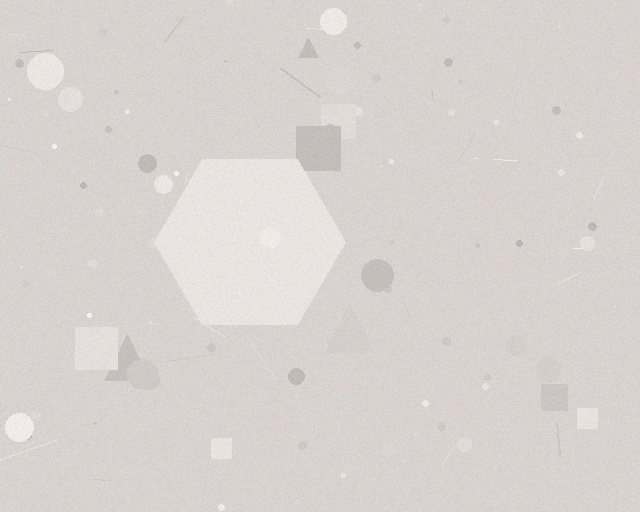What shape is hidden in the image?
A hexagon is hidden in the image.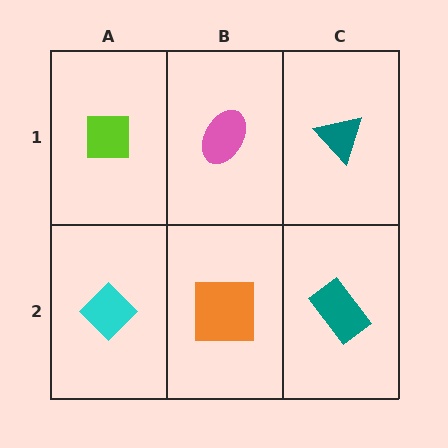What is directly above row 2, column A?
A lime square.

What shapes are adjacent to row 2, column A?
A lime square (row 1, column A), an orange square (row 2, column B).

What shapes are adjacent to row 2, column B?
A pink ellipse (row 1, column B), a cyan diamond (row 2, column A), a teal rectangle (row 2, column C).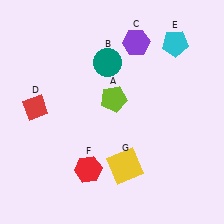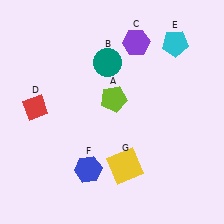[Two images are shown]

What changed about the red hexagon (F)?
In Image 1, F is red. In Image 2, it changed to blue.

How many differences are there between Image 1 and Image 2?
There is 1 difference between the two images.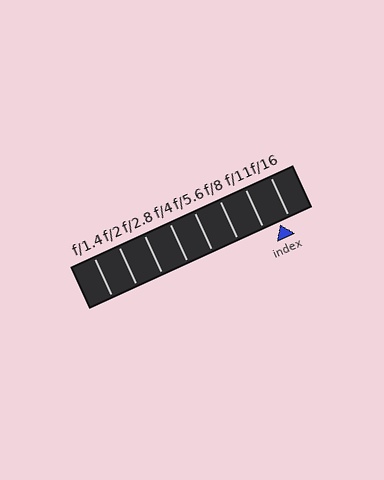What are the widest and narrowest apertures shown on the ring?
The widest aperture shown is f/1.4 and the narrowest is f/16.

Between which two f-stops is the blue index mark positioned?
The index mark is between f/11 and f/16.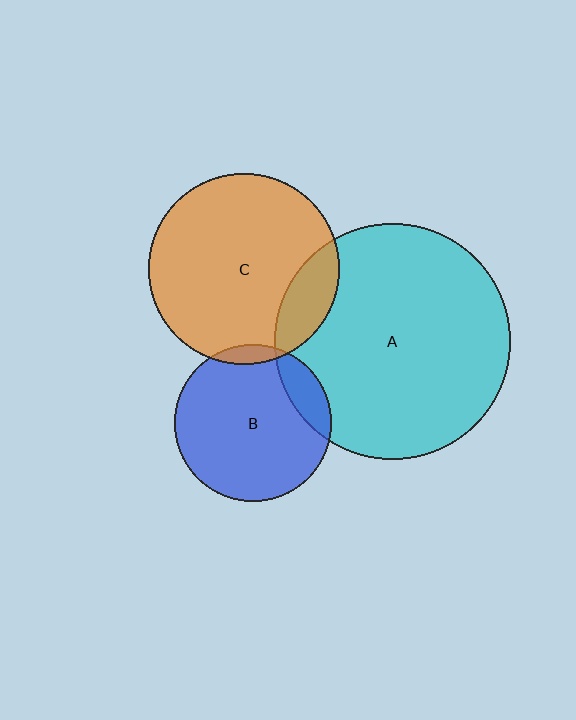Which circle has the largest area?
Circle A (cyan).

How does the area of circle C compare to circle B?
Approximately 1.5 times.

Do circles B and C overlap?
Yes.